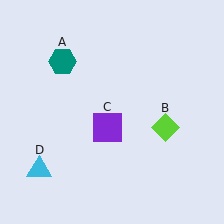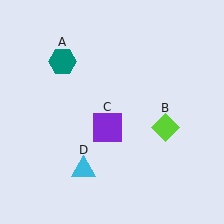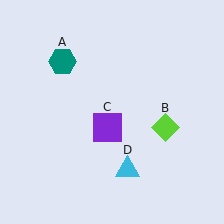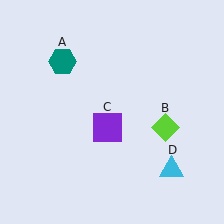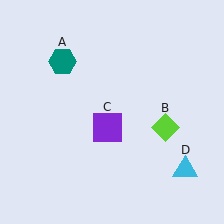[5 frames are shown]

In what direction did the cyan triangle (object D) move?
The cyan triangle (object D) moved right.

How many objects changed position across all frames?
1 object changed position: cyan triangle (object D).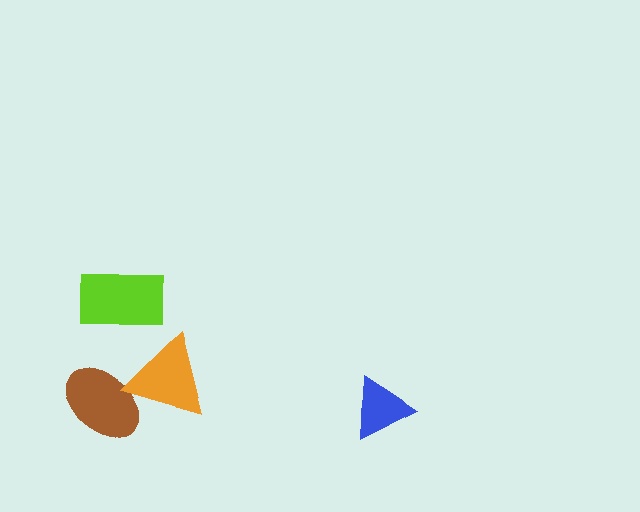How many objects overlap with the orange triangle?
1 object overlaps with the orange triangle.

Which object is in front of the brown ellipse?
The orange triangle is in front of the brown ellipse.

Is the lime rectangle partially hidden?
No, no other shape covers it.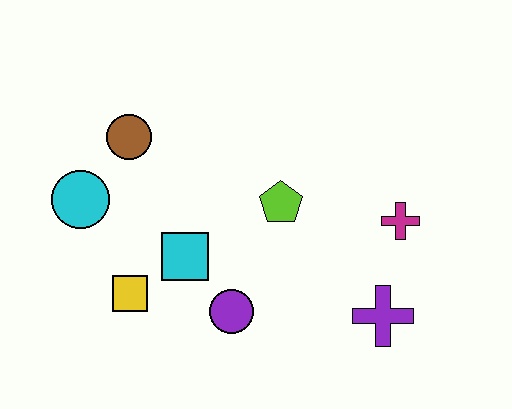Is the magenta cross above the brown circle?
No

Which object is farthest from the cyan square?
The magenta cross is farthest from the cyan square.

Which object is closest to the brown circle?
The cyan circle is closest to the brown circle.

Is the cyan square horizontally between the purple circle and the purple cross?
No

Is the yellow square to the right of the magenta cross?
No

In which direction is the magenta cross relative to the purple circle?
The magenta cross is to the right of the purple circle.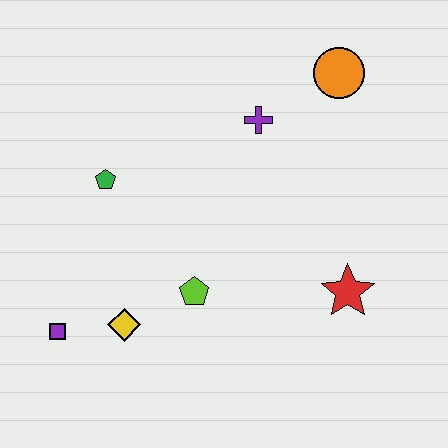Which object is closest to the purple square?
The yellow diamond is closest to the purple square.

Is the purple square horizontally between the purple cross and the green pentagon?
No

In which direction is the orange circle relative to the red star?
The orange circle is above the red star.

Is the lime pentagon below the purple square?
No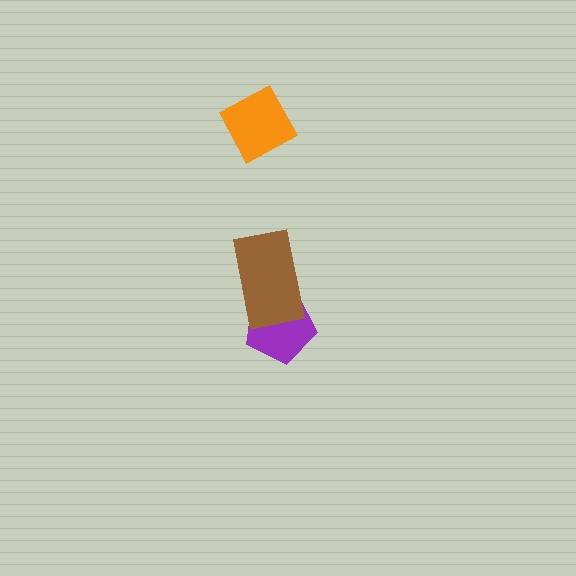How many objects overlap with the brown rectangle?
1 object overlaps with the brown rectangle.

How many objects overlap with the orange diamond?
0 objects overlap with the orange diamond.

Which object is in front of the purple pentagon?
The brown rectangle is in front of the purple pentagon.